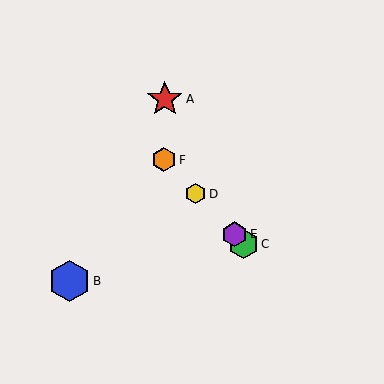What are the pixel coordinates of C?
Object C is at (243, 244).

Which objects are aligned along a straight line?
Objects C, D, E, F are aligned along a straight line.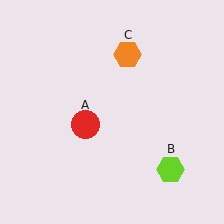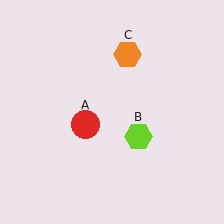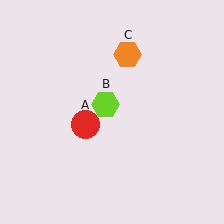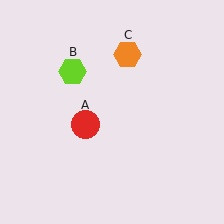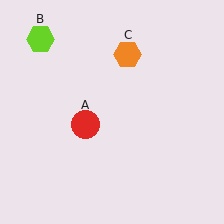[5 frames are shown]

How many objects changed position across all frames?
1 object changed position: lime hexagon (object B).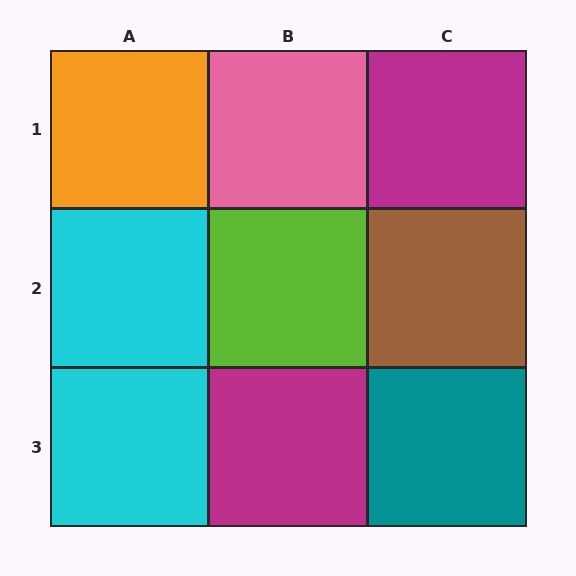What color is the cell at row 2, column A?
Cyan.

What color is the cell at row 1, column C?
Magenta.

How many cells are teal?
1 cell is teal.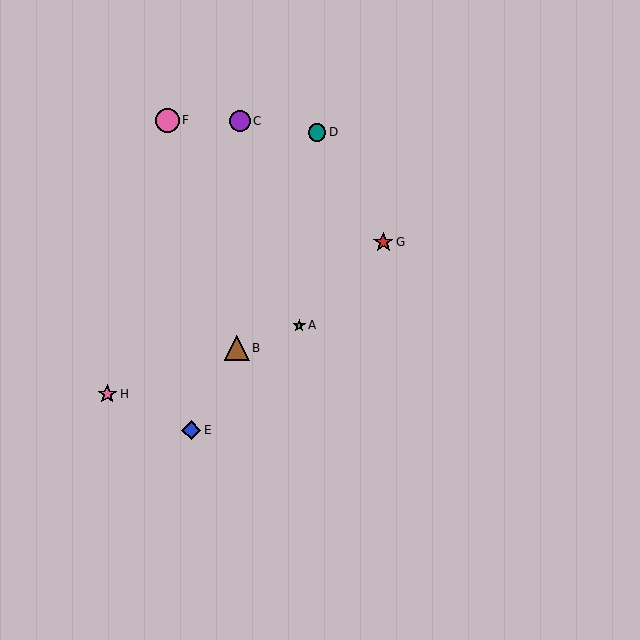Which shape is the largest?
The brown triangle (labeled B) is the largest.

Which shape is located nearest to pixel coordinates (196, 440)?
The blue diamond (labeled E) at (191, 430) is nearest to that location.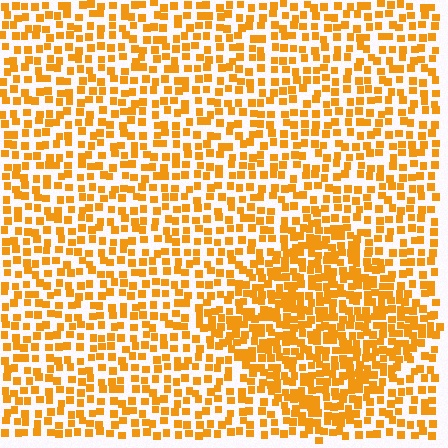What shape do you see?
I see a diamond.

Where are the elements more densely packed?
The elements are more densely packed inside the diamond boundary.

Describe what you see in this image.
The image contains small orange elements arranged at two different densities. A diamond-shaped region is visible where the elements are more densely packed than the surrounding area.